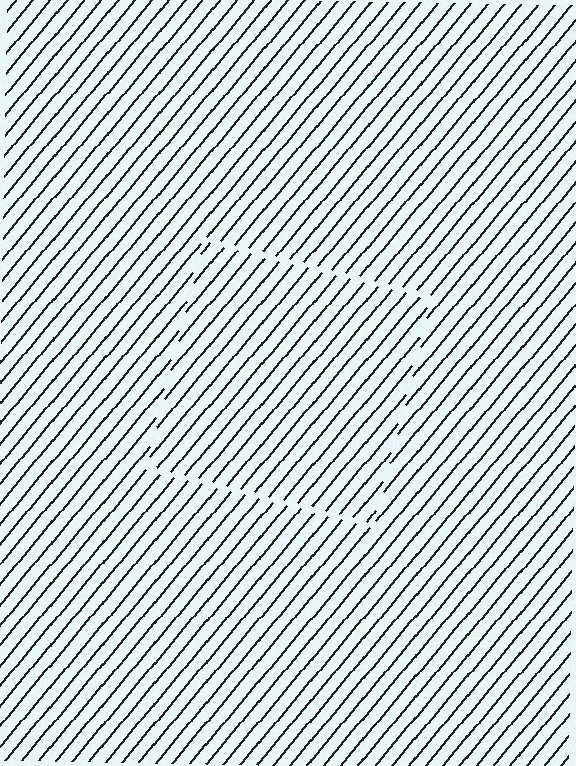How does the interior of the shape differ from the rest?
The interior of the shape contains the same grating, shifted by half a period — the contour is defined by the phase discontinuity where line-ends from the inner and outer gratings abut.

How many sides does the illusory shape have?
4 sides — the line-ends trace a square.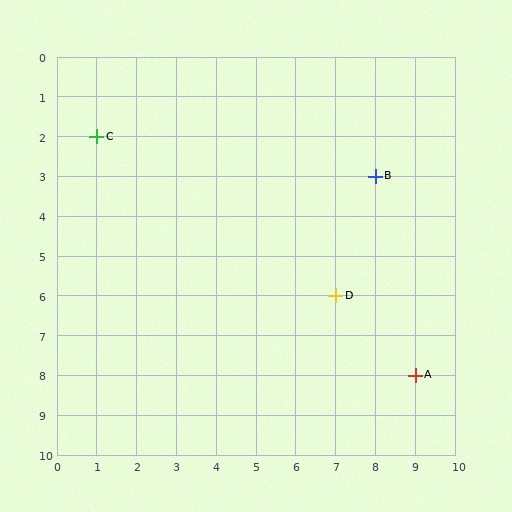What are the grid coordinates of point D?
Point D is at grid coordinates (7, 6).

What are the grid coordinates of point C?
Point C is at grid coordinates (1, 2).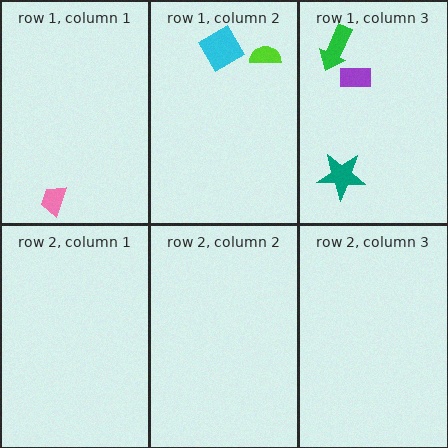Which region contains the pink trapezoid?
The row 1, column 1 region.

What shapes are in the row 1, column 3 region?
The teal star, the purple rectangle, the green arrow.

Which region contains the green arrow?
The row 1, column 3 region.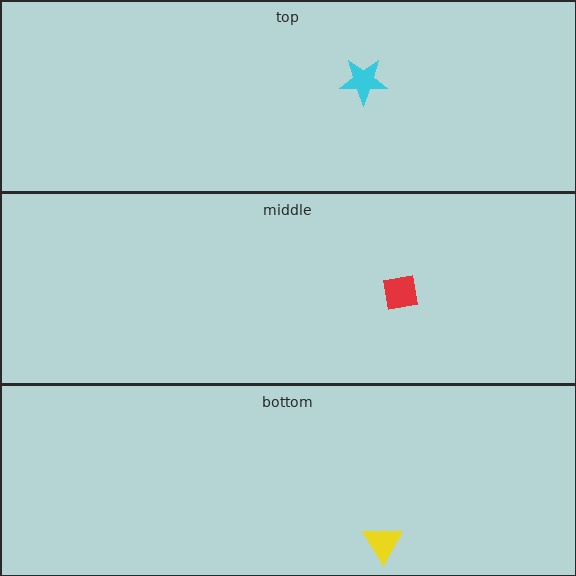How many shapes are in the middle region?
1.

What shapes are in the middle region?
The red square.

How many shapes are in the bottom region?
1.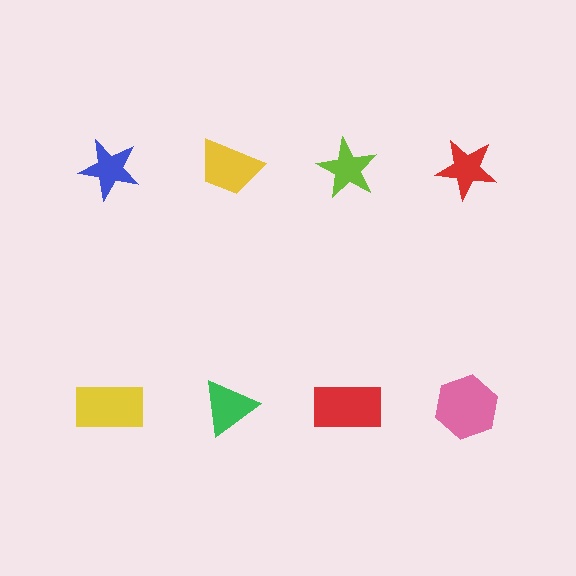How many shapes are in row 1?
4 shapes.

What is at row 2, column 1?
A yellow rectangle.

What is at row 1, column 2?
A yellow trapezoid.